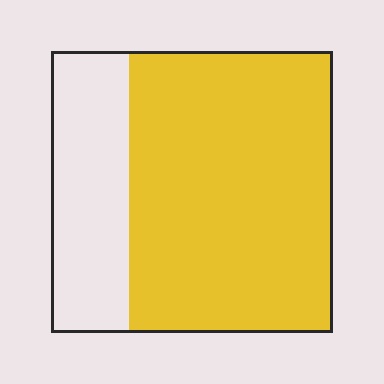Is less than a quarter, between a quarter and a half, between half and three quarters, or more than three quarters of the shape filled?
Between half and three quarters.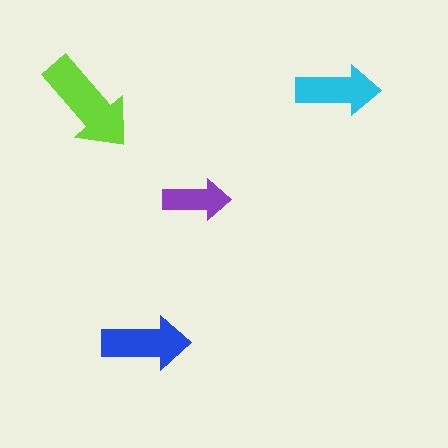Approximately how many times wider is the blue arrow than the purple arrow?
About 1.5 times wider.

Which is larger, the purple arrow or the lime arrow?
The lime one.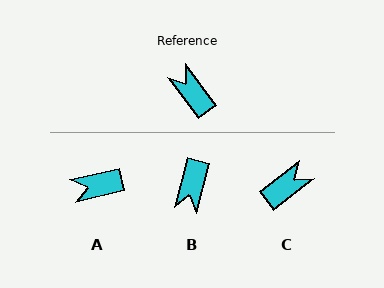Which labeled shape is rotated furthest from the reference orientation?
B, about 129 degrees away.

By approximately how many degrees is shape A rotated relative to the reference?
Approximately 67 degrees counter-clockwise.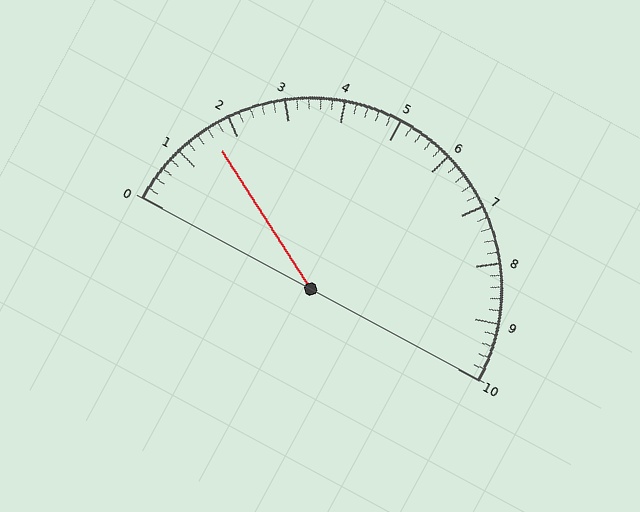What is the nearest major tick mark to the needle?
The nearest major tick mark is 2.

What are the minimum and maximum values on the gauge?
The gauge ranges from 0 to 10.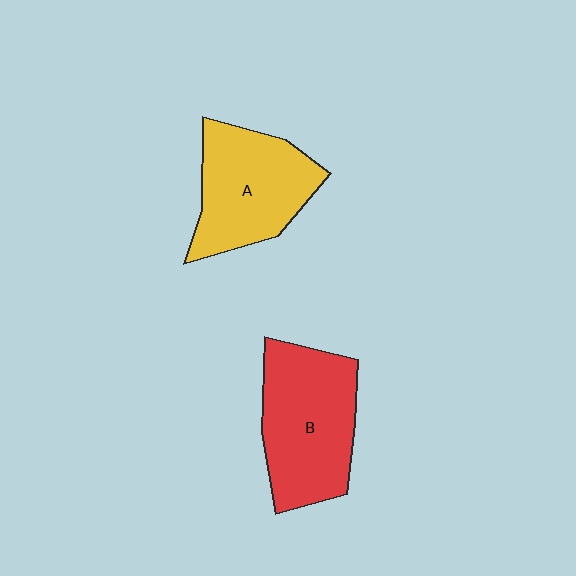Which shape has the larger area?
Shape B (red).